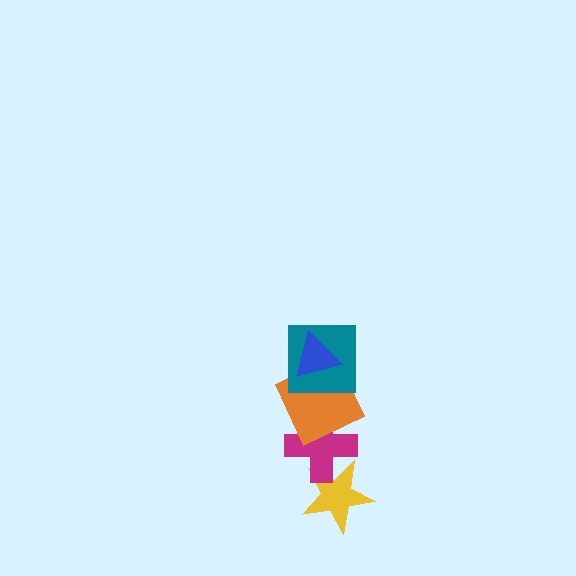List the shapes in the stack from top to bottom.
From top to bottom: the blue triangle, the teal square, the orange square, the magenta cross, the yellow star.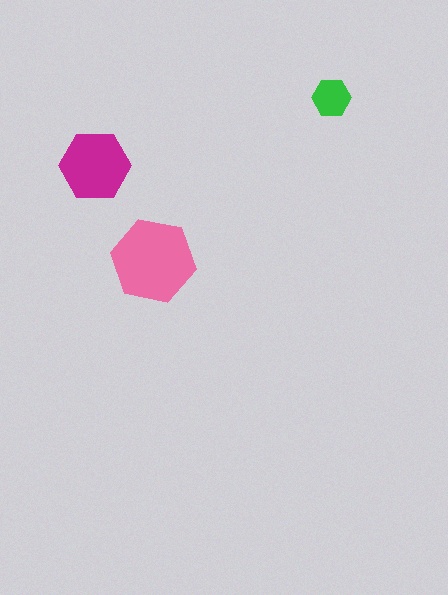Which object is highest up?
The green hexagon is topmost.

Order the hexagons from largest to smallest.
the pink one, the magenta one, the green one.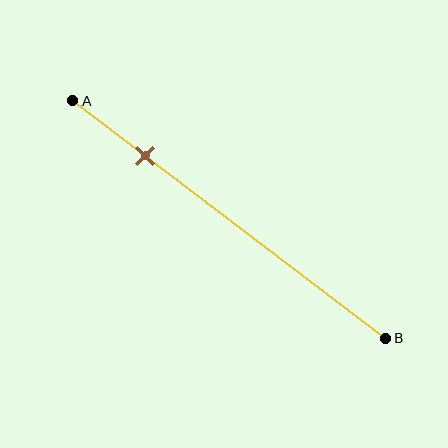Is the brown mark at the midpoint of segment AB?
No, the mark is at about 25% from A, not at the 50% midpoint.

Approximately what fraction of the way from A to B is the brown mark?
The brown mark is approximately 25% of the way from A to B.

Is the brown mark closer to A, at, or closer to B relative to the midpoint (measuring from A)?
The brown mark is closer to point A than the midpoint of segment AB.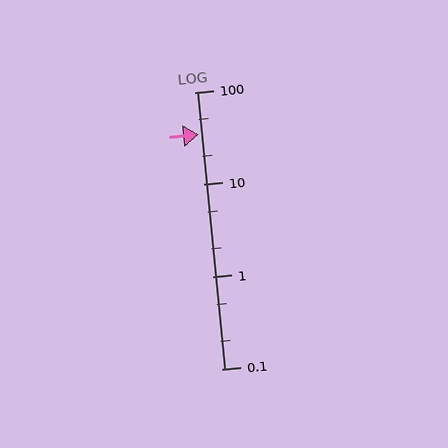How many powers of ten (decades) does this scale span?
The scale spans 3 decades, from 0.1 to 100.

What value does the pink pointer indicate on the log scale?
The pointer indicates approximately 35.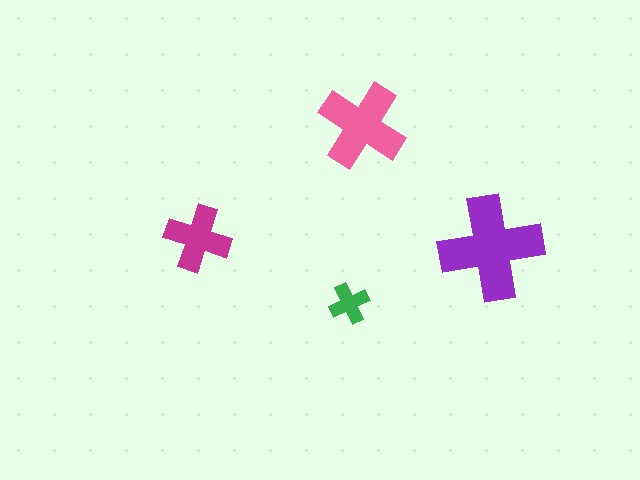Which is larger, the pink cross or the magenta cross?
The pink one.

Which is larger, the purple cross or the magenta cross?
The purple one.